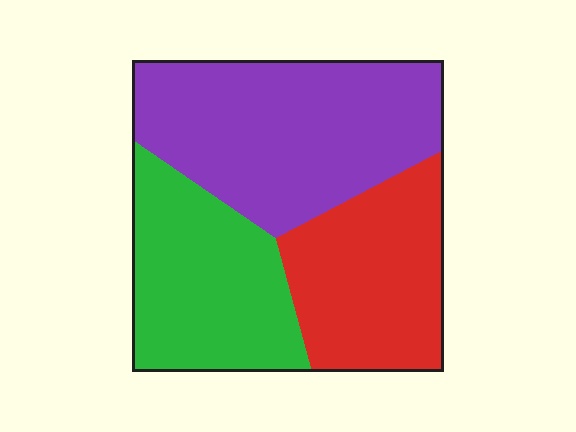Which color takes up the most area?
Purple, at roughly 40%.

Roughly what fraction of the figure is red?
Red takes up about one quarter (1/4) of the figure.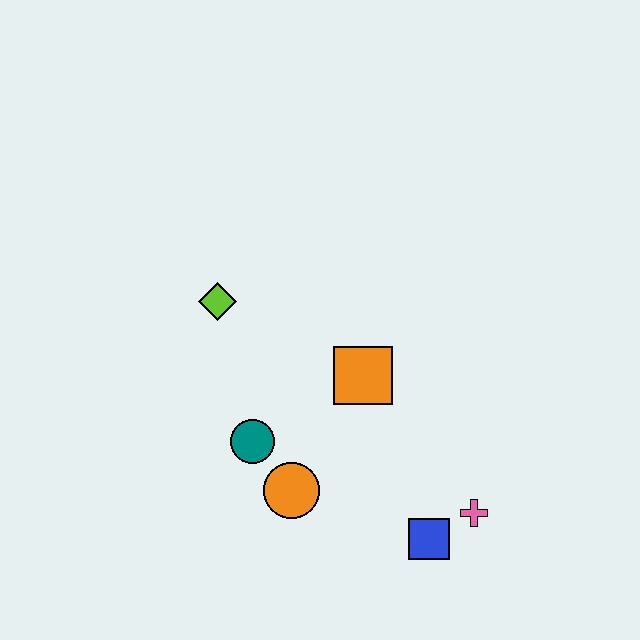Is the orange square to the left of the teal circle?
No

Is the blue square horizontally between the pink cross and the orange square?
Yes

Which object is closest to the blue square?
The pink cross is closest to the blue square.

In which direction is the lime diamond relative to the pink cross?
The lime diamond is to the left of the pink cross.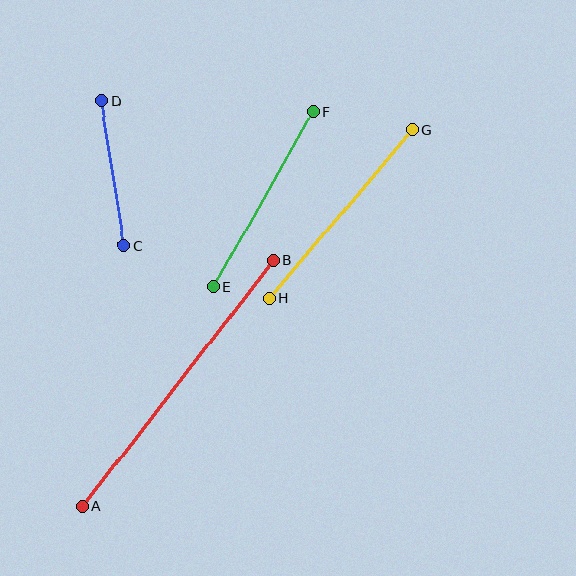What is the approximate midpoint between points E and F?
The midpoint is at approximately (263, 200) pixels.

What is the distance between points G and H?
The distance is approximately 221 pixels.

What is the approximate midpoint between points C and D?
The midpoint is at approximately (113, 173) pixels.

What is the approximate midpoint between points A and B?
The midpoint is at approximately (178, 383) pixels.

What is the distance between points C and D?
The distance is approximately 146 pixels.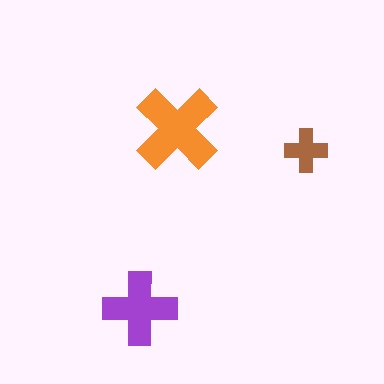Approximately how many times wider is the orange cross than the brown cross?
About 2 times wider.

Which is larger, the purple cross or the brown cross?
The purple one.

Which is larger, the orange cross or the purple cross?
The orange one.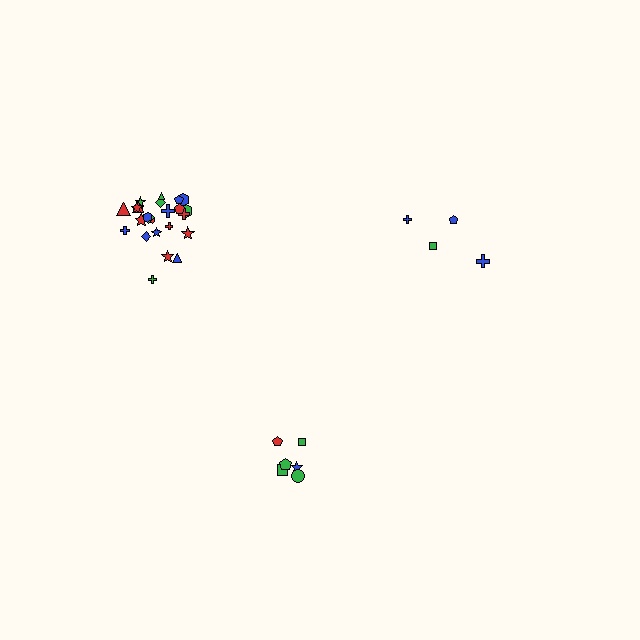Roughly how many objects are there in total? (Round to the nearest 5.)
Roughly 35 objects in total.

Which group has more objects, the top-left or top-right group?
The top-left group.